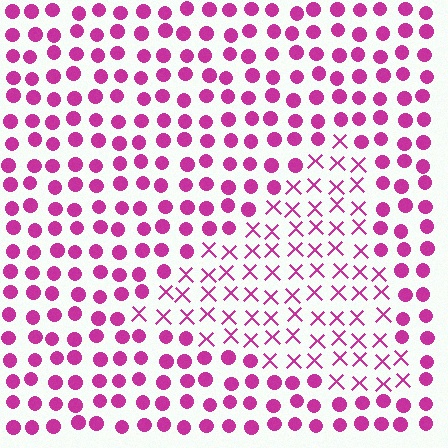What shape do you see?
I see a triangle.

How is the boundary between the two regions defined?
The boundary is defined by a change in element shape: X marks inside vs. circles outside. All elements share the same color and spacing.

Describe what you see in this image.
The image is filled with small magenta elements arranged in a uniform grid. A triangle-shaped region contains X marks, while the surrounding area contains circles. The boundary is defined purely by the change in element shape.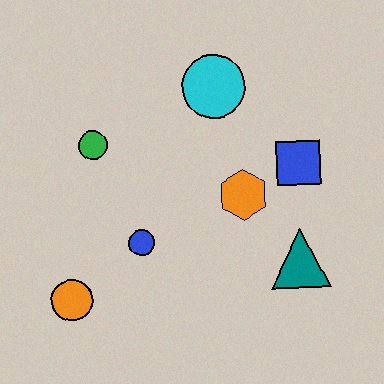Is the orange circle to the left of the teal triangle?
Yes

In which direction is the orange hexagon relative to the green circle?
The orange hexagon is to the right of the green circle.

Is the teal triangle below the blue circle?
Yes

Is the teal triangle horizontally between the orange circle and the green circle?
No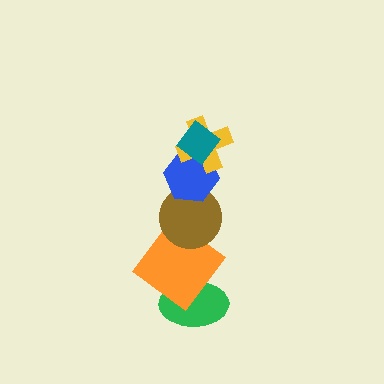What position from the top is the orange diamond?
The orange diamond is 5th from the top.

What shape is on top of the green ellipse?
The orange diamond is on top of the green ellipse.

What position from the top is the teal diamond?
The teal diamond is 1st from the top.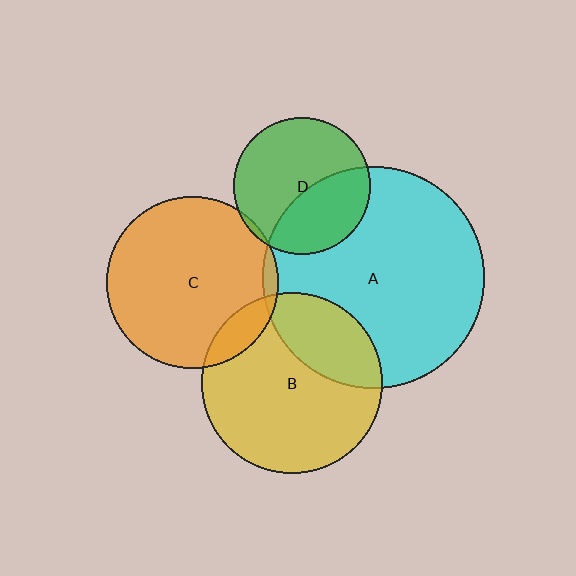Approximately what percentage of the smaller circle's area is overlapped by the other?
Approximately 10%.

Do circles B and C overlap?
Yes.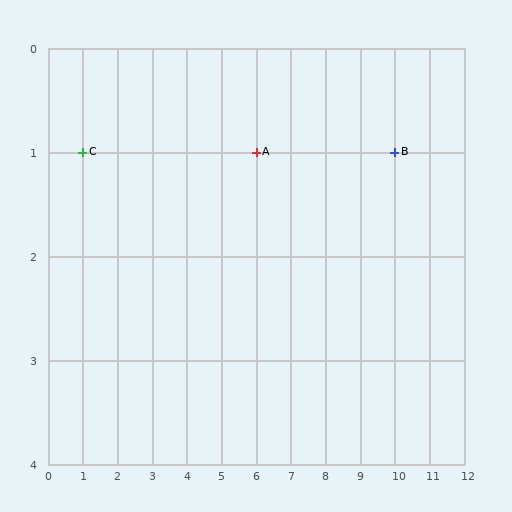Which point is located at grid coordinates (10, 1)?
Point B is at (10, 1).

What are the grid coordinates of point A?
Point A is at grid coordinates (6, 1).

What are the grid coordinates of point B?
Point B is at grid coordinates (10, 1).